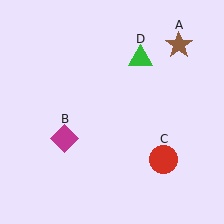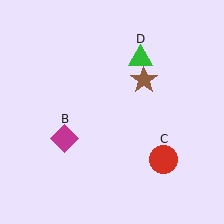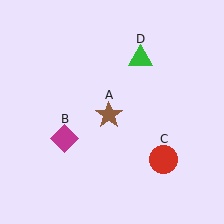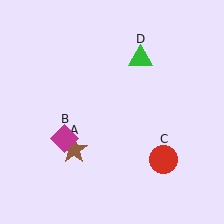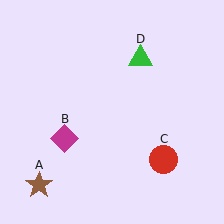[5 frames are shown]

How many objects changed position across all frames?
1 object changed position: brown star (object A).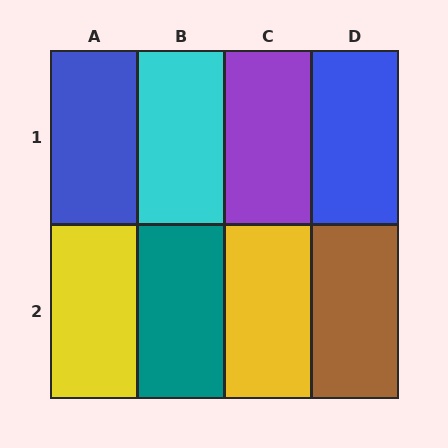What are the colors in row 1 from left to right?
Blue, cyan, purple, blue.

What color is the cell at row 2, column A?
Yellow.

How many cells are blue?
2 cells are blue.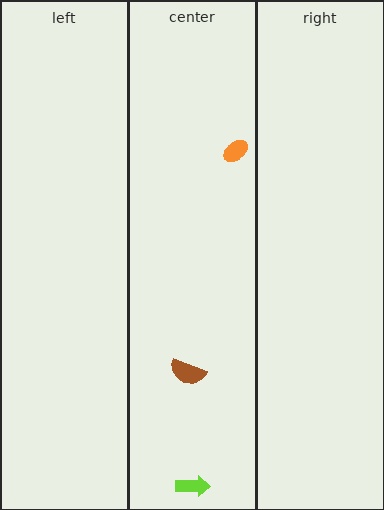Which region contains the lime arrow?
The center region.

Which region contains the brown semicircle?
The center region.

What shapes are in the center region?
The brown semicircle, the lime arrow, the orange ellipse.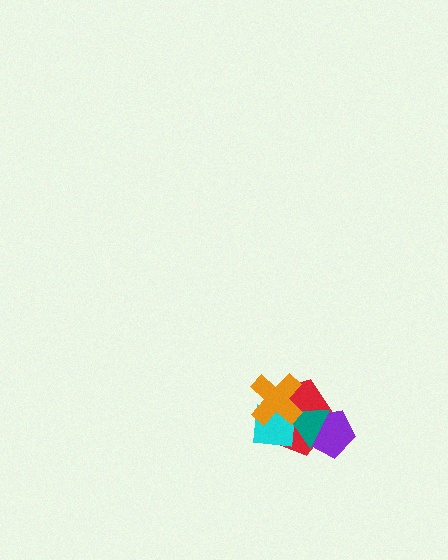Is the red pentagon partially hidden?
Yes, it is partially covered by another shape.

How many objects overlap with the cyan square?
3 objects overlap with the cyan square.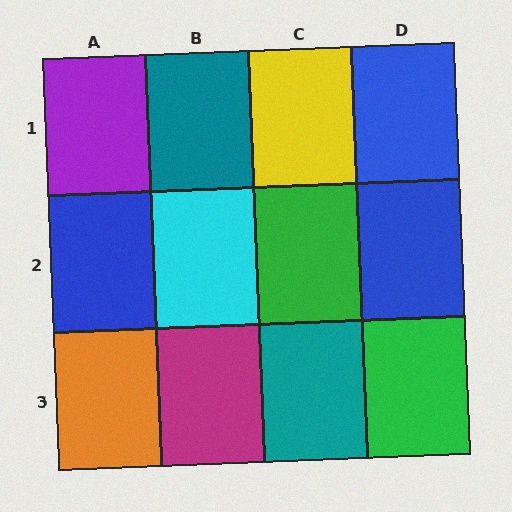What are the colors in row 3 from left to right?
Orange, magenta, teal, green.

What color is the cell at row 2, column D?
Blue.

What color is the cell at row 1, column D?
Blue.